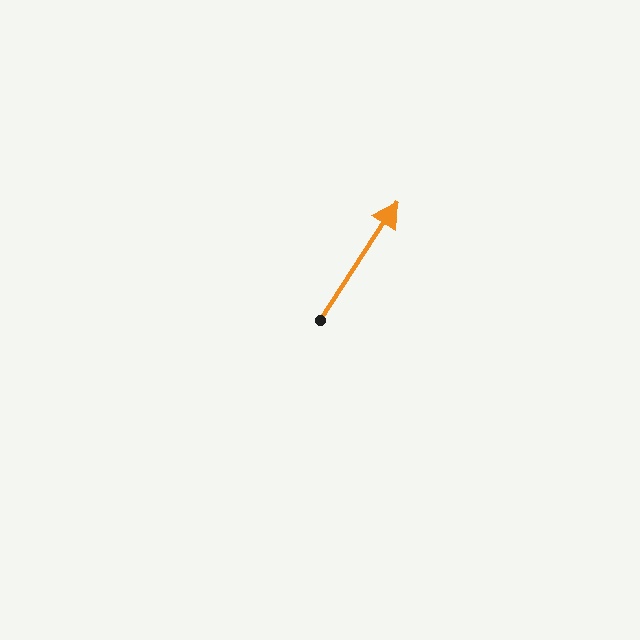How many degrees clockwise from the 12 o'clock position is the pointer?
Approximately 33 degrees.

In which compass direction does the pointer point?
Northeast.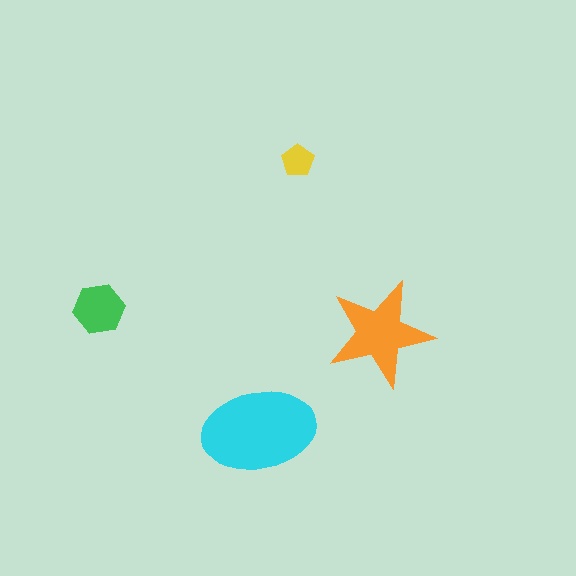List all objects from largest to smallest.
The cyan ellipse, the orange star, the green hexagon, the yellow pentagon.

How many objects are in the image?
There are 4 objects in the image.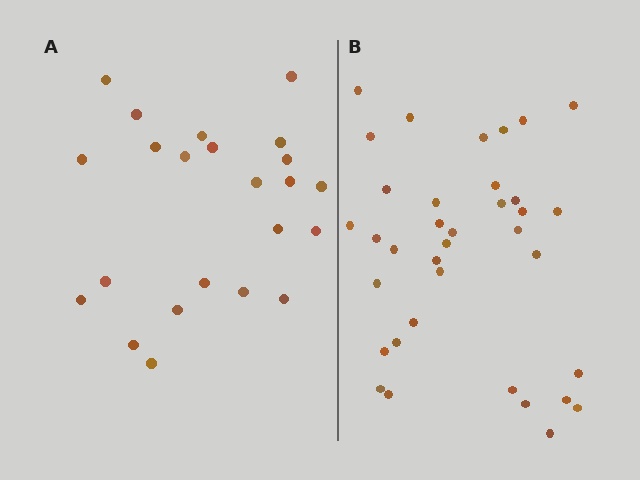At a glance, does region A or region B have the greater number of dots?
Region B (the right region) has more dots.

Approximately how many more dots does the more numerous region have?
Region B has approximately 15 more dots than region A.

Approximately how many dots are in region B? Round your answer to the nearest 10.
About 40 dots. (The exact count is 36, which rounds to 40.)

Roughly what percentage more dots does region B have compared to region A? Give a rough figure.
About 55% more.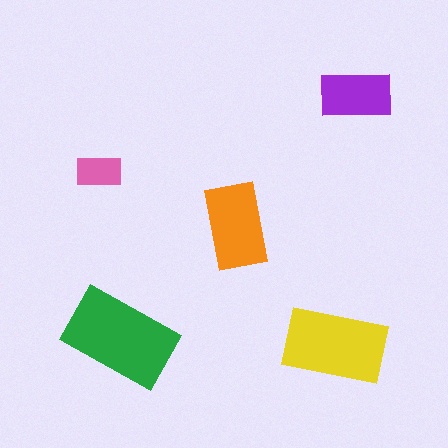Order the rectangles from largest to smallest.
the green one, the yellow one, the orange one, the purple one, the pink one.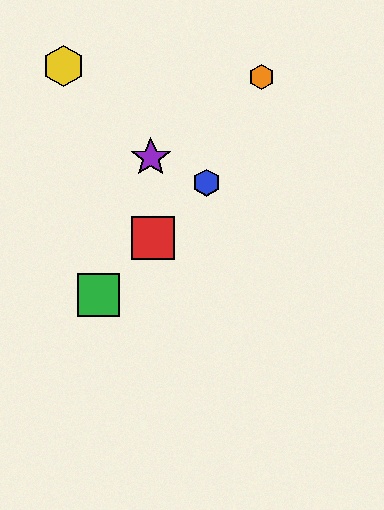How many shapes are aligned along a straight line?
3 shapes (the red square, the blue hexagon, the green square) are aligned along a straight line.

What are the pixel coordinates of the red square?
The red square is at (153, 238).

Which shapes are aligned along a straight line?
The red square, the blue hexagon, the green square are aligned along a straight line.